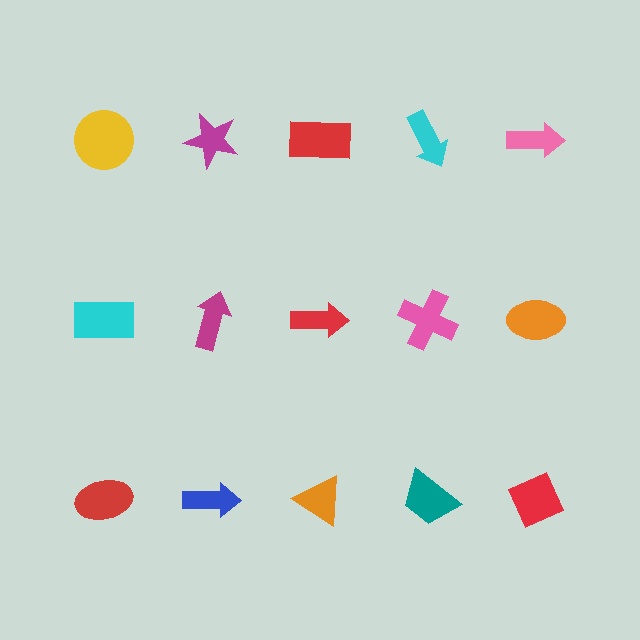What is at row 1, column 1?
A yellow circle.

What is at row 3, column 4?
A teal trapezoid.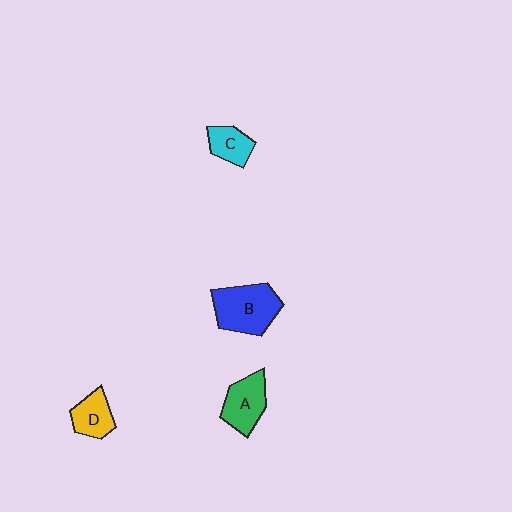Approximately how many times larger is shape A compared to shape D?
Approximately 1.3 times.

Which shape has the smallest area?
Shape C (cyan).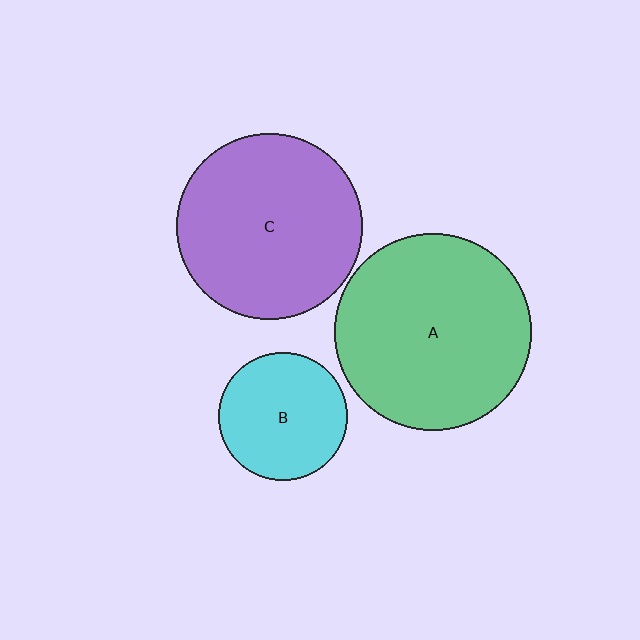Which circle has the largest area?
Circle A (green).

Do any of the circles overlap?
No, none of the circles overlap.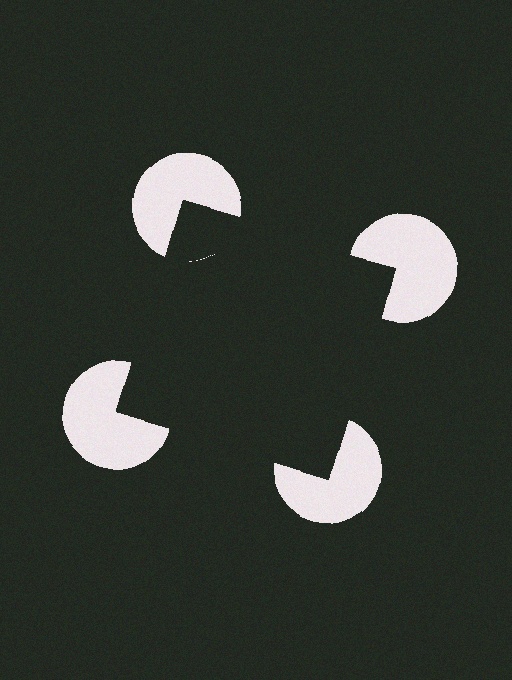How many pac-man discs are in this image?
There are 4 — one at each vertex of the illusory square.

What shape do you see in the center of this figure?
An illusory square — its edges are inferred from the aligned wedge cuts in the pac-man discs, not physically drawn.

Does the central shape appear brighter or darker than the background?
It typically appears slightly darker than the background, even though no actual brightness change is drawn.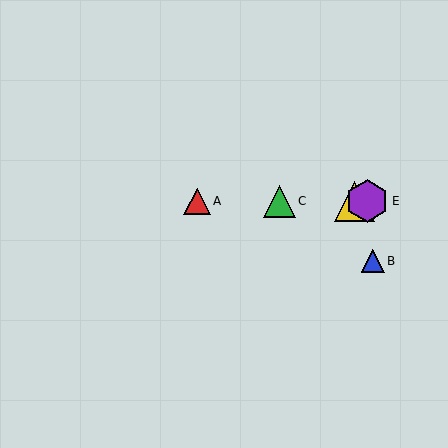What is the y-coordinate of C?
Object C is at y≈201.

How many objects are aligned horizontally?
4 objects (A, C, D, E) are aligned horizontally.